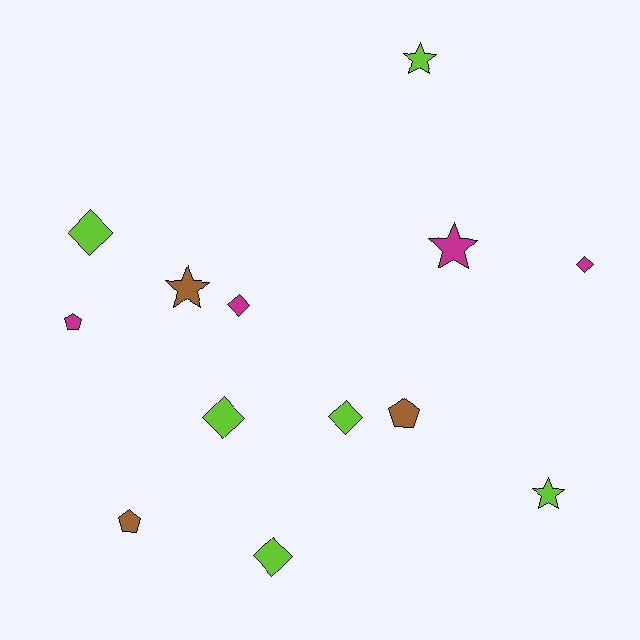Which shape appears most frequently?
Diamond, with 6 objects.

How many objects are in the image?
There are 13 objects.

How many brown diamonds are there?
There are no brown diamonds.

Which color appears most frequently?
Lime, with 6 objects.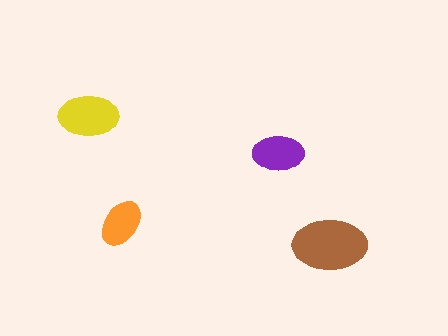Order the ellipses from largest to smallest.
the brown one, the yellow one, the purple one, the orange one.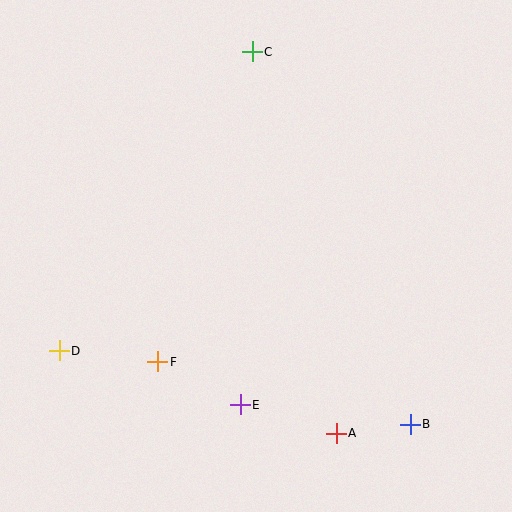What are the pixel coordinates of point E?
Point E is at (240, 405).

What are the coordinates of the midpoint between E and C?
The midpoint between E and C is at (246, 228).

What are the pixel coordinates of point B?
Point B is at (410, 424).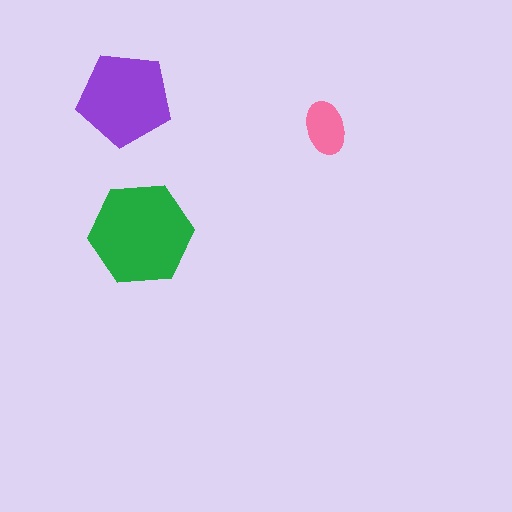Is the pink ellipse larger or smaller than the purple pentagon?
Smaller.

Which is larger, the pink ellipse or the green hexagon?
The green hexagon.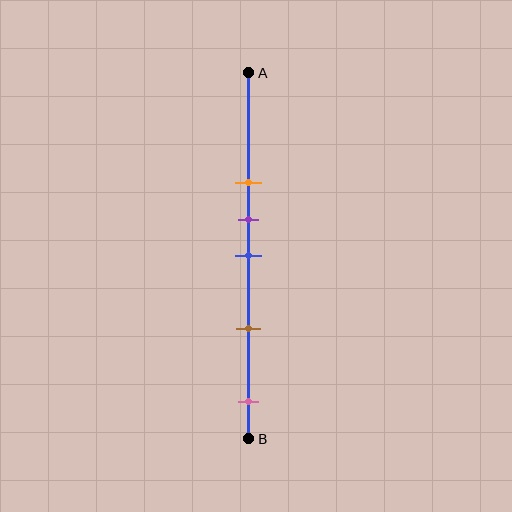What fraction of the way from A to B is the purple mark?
The purple mark is approximately 40% (0.4) of the way from A to B.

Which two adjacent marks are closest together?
The purple and blue marks are the closest adjacent pair.